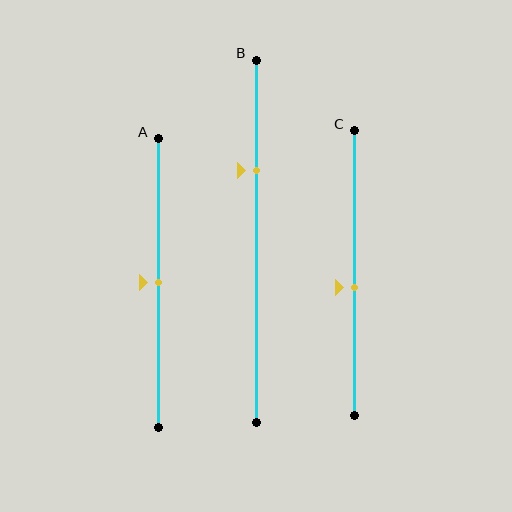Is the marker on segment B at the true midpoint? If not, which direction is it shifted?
No, the marker on segment B is shifted upward by about 20% of the segment length.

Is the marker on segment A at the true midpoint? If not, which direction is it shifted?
Yes, the marker on segment A is at the true midpoint.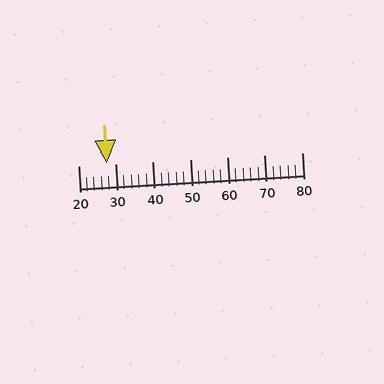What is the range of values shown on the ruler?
The ruler shows values from 20 to 80.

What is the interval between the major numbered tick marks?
The major tick marks are spaced 10 units apart.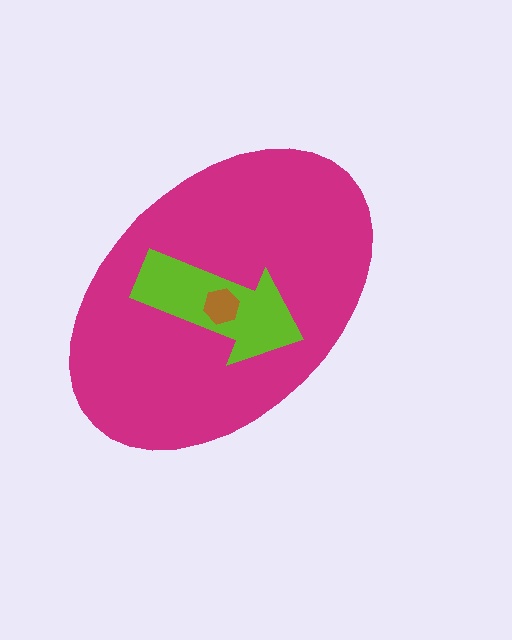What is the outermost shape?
The magenta ellipse.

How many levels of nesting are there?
3.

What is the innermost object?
The brown hexagon.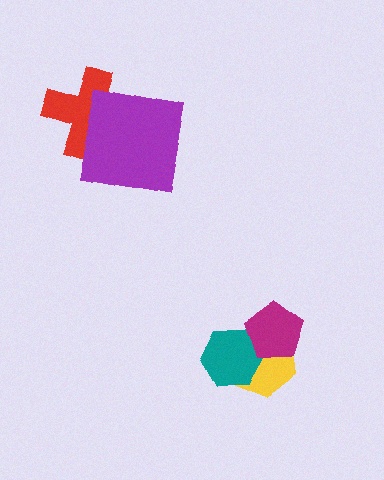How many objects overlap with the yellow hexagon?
2 objects overlap with the yellow hexagon.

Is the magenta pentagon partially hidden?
No, no other shape covers it.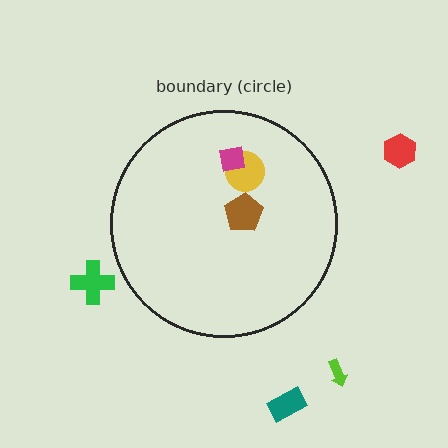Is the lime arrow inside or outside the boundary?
Outside.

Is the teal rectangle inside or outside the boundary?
Outside.